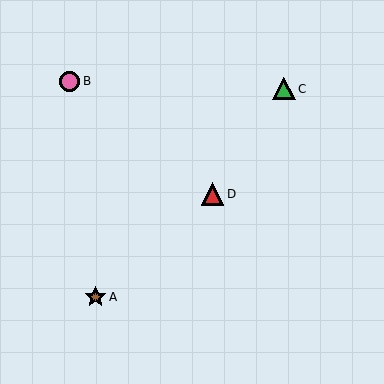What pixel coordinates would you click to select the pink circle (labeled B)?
Click at (70, 81) to select the pink circle B.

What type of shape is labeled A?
Shape A is a brown star.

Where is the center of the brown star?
The center of the brown star is at (96, 297).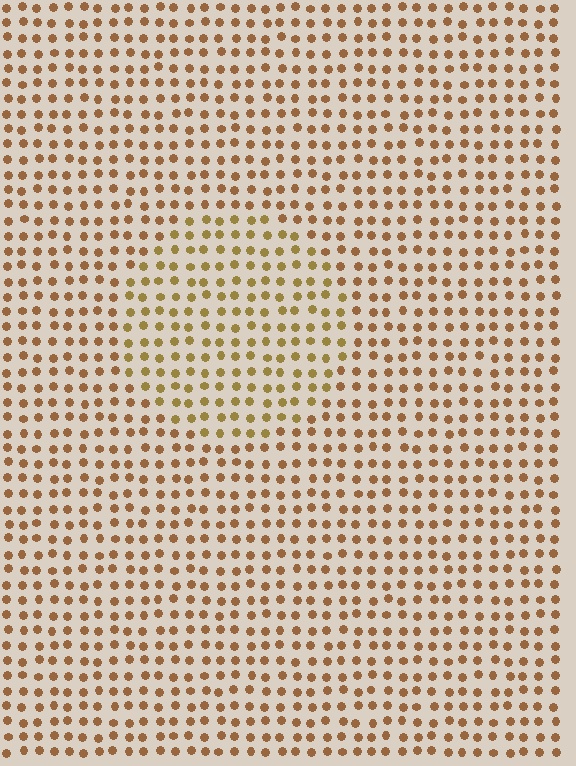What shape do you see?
I see a circle.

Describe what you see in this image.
The image is filled with small brown elements in a uniform arrangement. A circle-shaped region is visible where the elements are tinted to a slightly different hue, forming a subtle color boundary.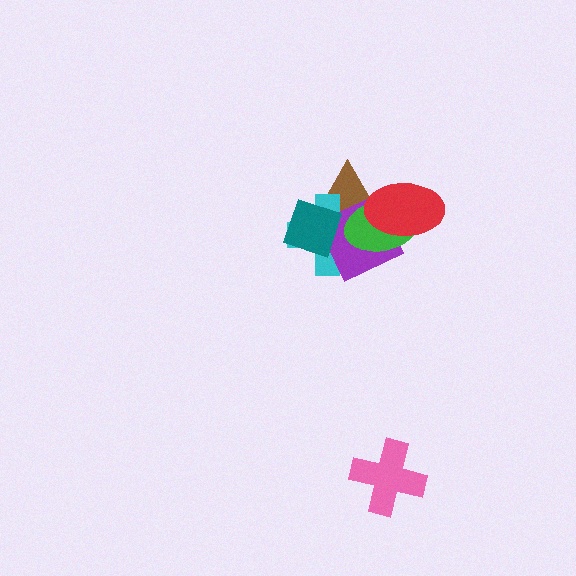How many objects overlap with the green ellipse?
4 objects overlap with the green ellipse.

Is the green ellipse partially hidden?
Yes, it is partially covered by another shape.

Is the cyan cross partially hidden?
Yes, it is partially covered by another shape.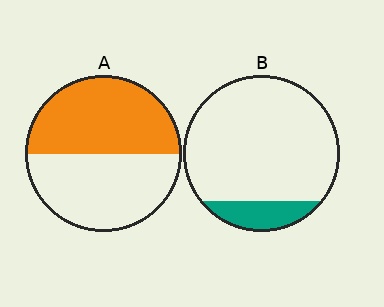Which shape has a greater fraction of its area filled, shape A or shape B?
Shape A.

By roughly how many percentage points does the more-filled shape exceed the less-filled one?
By roughly 35 percentage points (A over B).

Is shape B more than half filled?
No.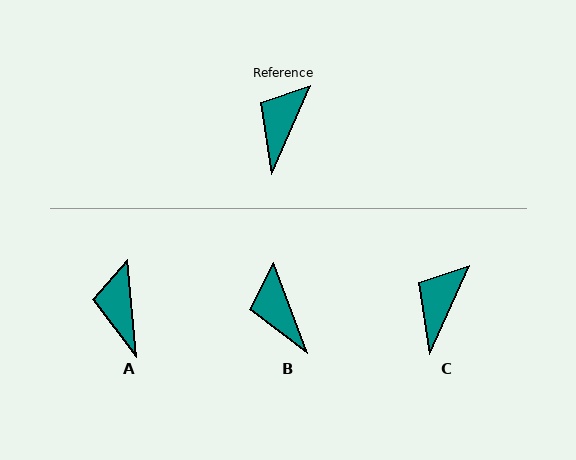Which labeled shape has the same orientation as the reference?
C.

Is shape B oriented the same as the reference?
No, it is off by about 45 degrees.